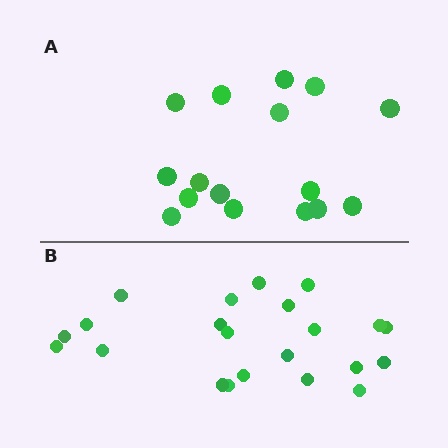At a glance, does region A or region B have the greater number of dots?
Region B (the bottom region) has more dots.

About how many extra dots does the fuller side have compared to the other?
Region B has about 6 more dots than region A.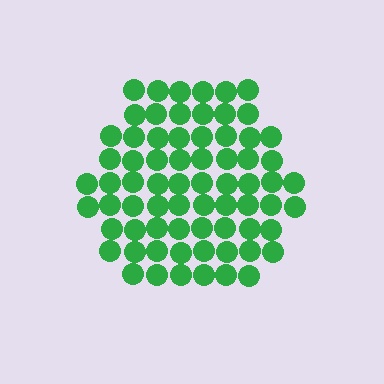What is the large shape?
The large shape is a hexagon.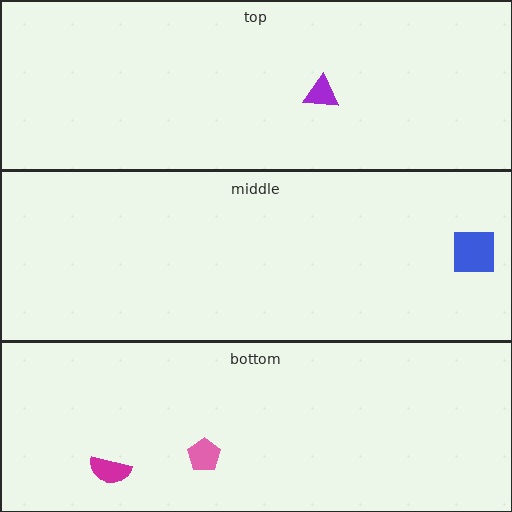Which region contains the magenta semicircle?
The bottom region.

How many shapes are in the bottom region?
2.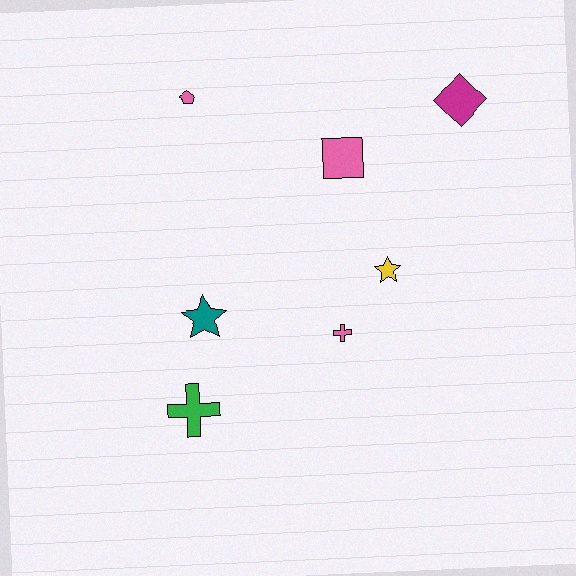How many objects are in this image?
There are 7 objects.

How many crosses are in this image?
There are 2 crosses.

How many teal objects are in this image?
There is 1 teal object.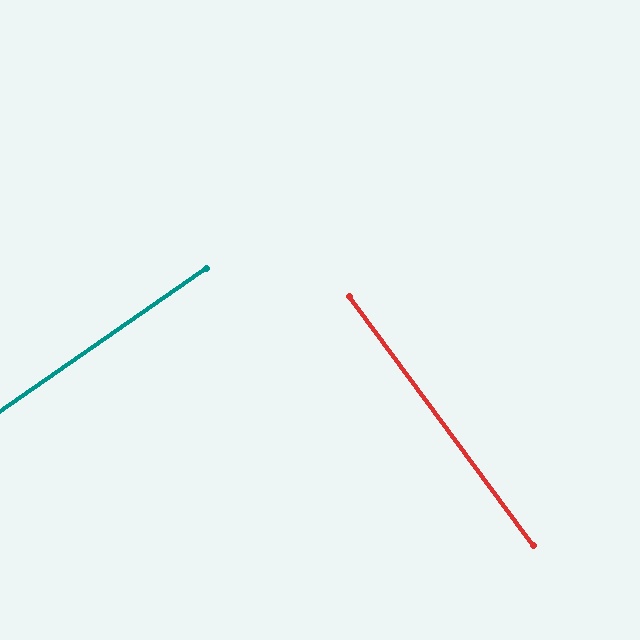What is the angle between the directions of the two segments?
Approximately 88 degrees.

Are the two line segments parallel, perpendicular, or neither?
Perpendicular — they meet at approximately 88°.